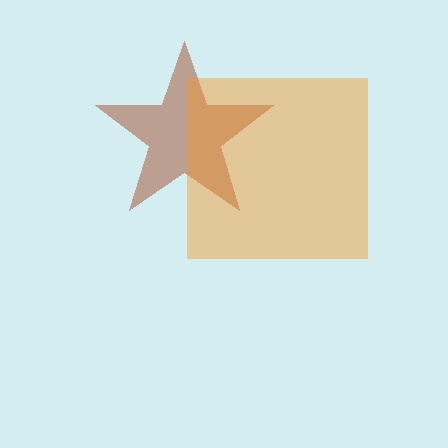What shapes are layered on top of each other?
The layered shapes are: a brown star, an orange square.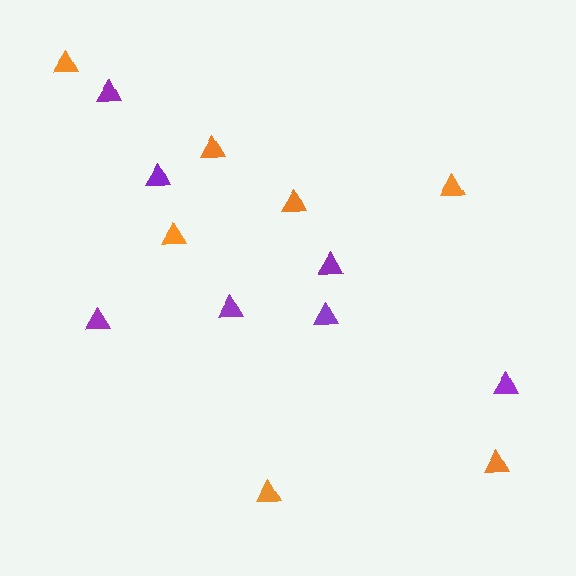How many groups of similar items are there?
There are 2 groups: one group of orange triangles (7) and one group of purple triangles (7).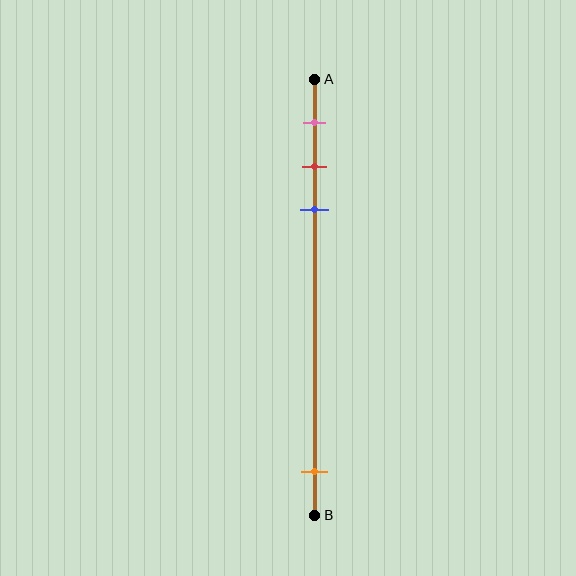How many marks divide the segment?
There are 4 marks dividing the segment.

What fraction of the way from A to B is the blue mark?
The blue mark is approximately 30% (0.3) of the way from A to B.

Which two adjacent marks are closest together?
The red and blue marks are the closest adjacent pair.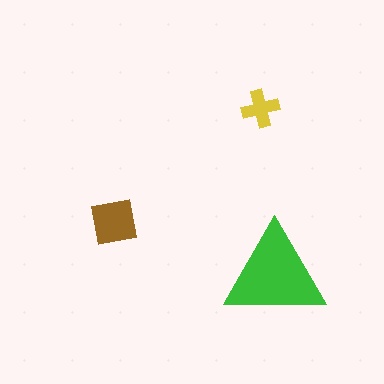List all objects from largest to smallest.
The green triangle, the brown square, the yellow cross.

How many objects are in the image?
There are 3 objects in the image.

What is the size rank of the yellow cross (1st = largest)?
3rd.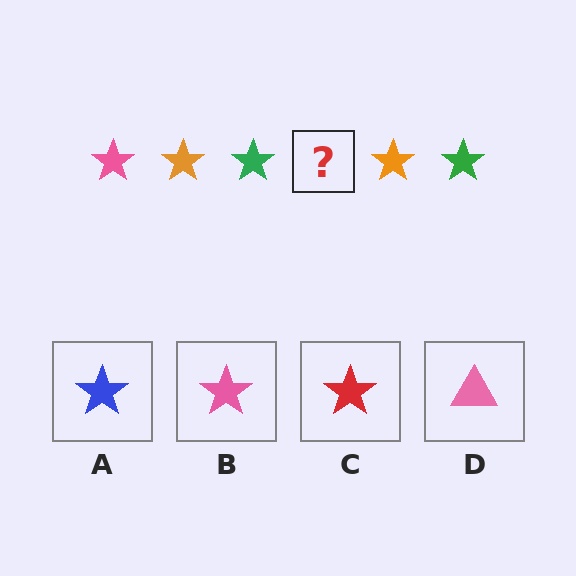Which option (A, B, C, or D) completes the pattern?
B.